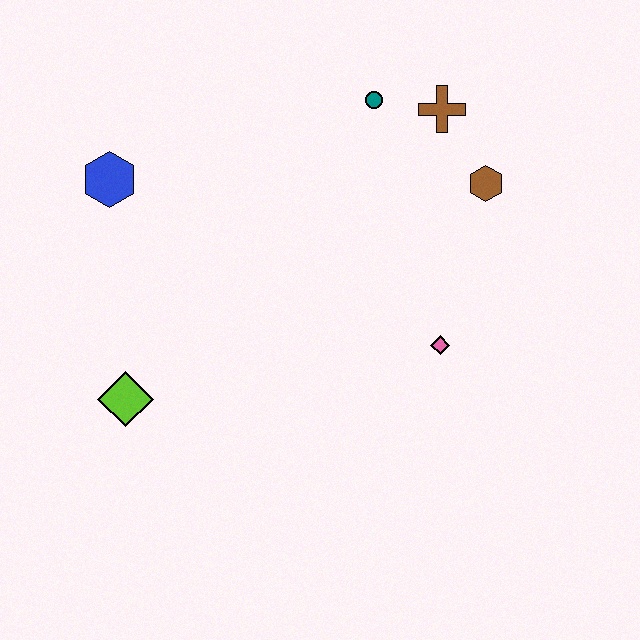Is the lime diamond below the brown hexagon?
Yes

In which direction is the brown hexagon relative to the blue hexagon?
The brown hexagon is to the right of the blue hexagon.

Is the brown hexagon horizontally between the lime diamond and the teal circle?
No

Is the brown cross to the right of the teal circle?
Yes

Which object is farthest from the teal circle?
The lime diamond is farthest from the teal circle.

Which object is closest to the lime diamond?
The blue hexagon is closest to the lime diamond.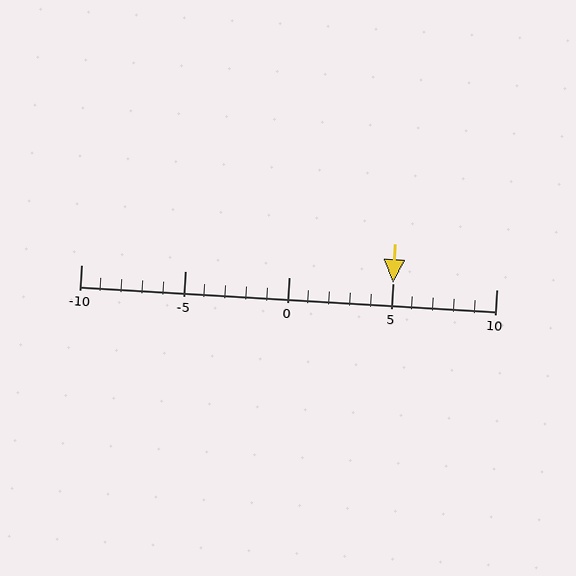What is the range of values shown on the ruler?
The ruler shows values from -10 to 10.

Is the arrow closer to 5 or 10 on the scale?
The arrow is closer to 5.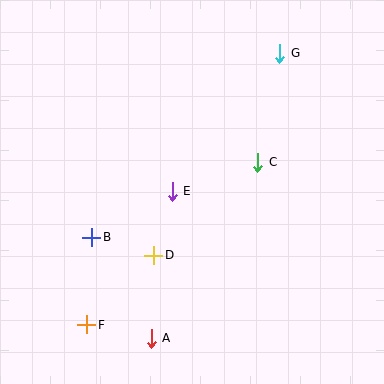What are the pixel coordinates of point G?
Point G is at (280, 53).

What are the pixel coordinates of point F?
Point F is at (87, 325).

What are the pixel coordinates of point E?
Point E is at (172, 191).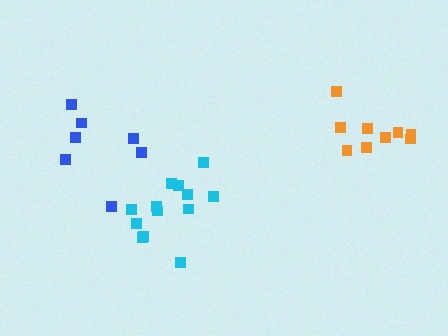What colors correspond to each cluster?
The clusters are colored: cyan, blue, orange.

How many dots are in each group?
Group 1: 13 dots, Group 2: 7 dots, Group 3: 9 dots (29 total).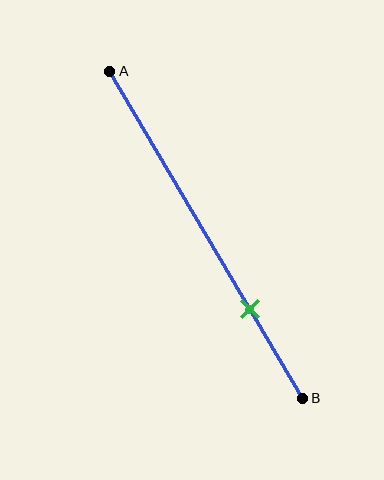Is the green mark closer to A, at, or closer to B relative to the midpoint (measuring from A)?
The green mark is closer to point B than the midpoint of segment AB.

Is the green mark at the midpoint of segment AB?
No, the mark is at about 75% from A, not at the 50% midpoint.